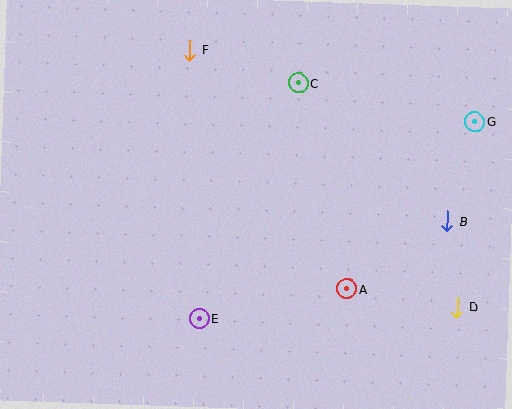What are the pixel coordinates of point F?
Point F is at (190, 50).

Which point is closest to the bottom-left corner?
Point E is closest to the bottom-left corner.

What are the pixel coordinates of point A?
Point A is at (347, 289).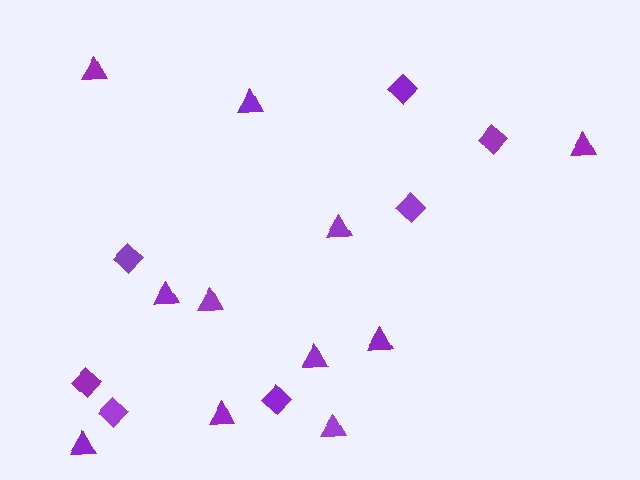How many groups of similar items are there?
There are 2 groups: one group of triangles (11) and one group of diamonds (7).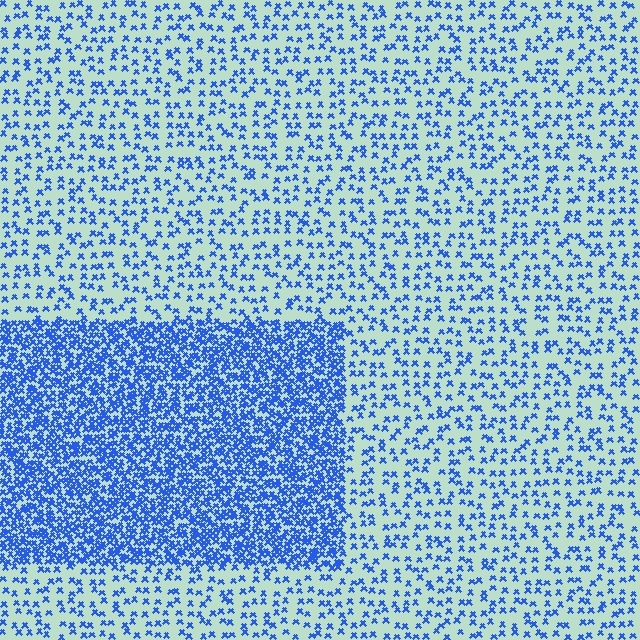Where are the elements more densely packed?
The elements are more densely packed inside the rectangle boundary.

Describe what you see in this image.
The image contains small blue elements arranged at two different densities. A rectangle-shaped region is visible where the elements are more densely packed than the surrounding area.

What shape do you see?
I see a rectangle.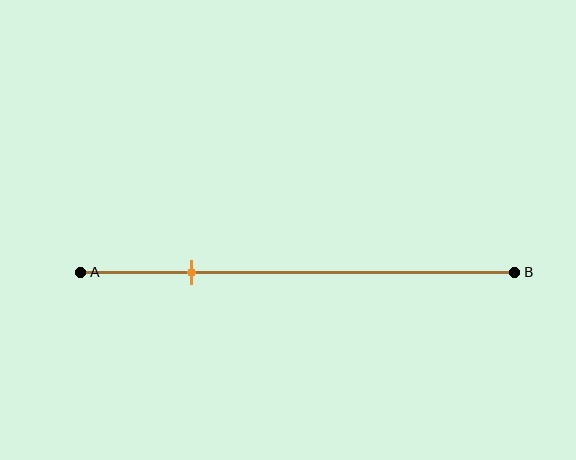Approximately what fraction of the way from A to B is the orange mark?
The orange mark is approximately 25% of the way from A to B.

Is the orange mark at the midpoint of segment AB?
No, the mark is at about 25% from A, not at the 50% midpoint.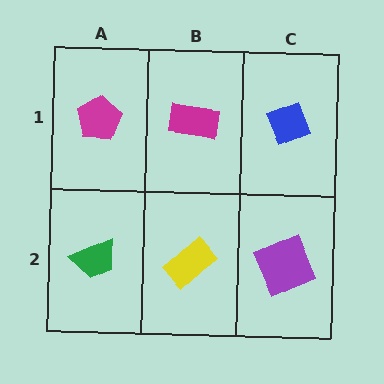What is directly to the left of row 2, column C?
A yellow rectangle.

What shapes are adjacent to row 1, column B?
A yellow rectangle (row 2, column B), a magenta pentagon (row 1, column A), a blue diamond (row 1, column C).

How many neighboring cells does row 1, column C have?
2.